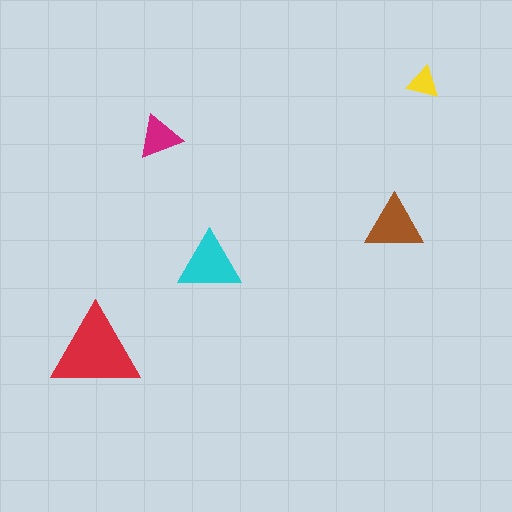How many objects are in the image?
There are 5 objects in the image.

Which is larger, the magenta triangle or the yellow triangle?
The magenta one.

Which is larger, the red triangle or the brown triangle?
The red one.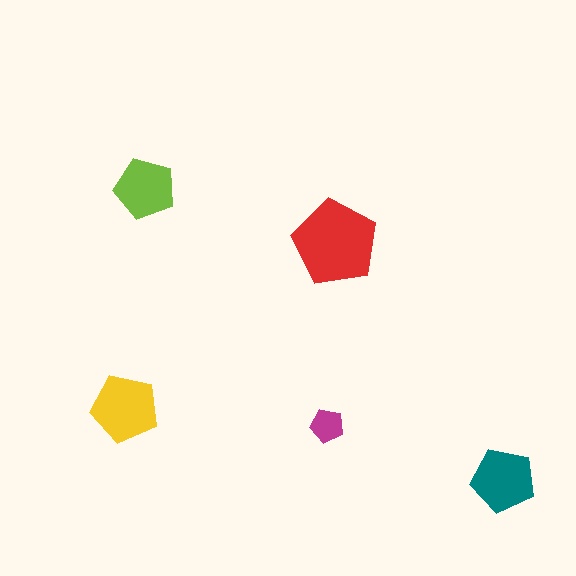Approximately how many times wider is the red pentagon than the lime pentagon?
About 1.5 times wider.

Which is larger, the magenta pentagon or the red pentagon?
The red one.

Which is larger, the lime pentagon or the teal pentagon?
The teal one.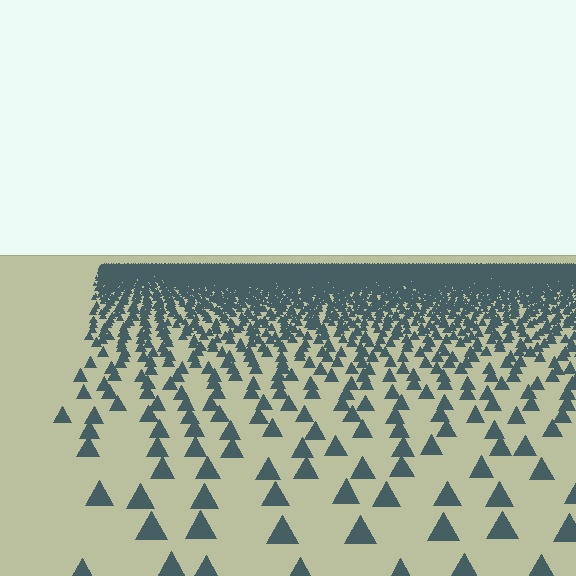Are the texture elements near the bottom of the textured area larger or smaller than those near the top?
Larger. Near the bottom, elements are closer to the viewer and appear at a bigger on-screen size.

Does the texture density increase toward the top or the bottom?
Density increases toward the top.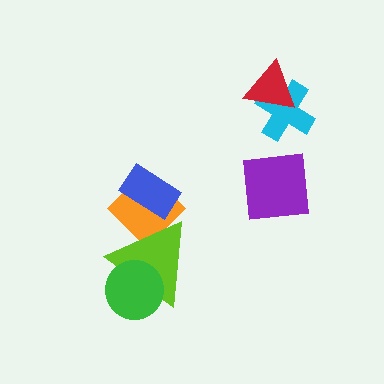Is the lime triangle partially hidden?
Yes, it is partially covered by another shape.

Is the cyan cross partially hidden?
Yes, it is partially covered by another shape.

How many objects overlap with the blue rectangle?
1 object overlaps with the blue rectangle.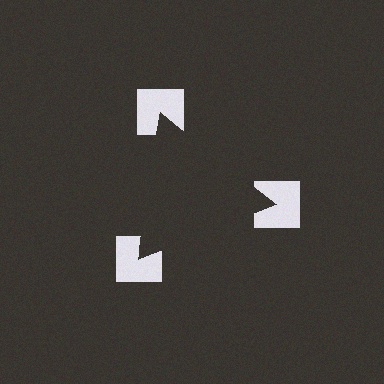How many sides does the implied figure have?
3 sides.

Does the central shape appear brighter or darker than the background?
It typically appears slightly darker than the background, even though no actual brightness change is drawn.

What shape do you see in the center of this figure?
An illusory triangle — its edges are inferred from the aligned wedge cuts in the notched squares, not physically drawn.